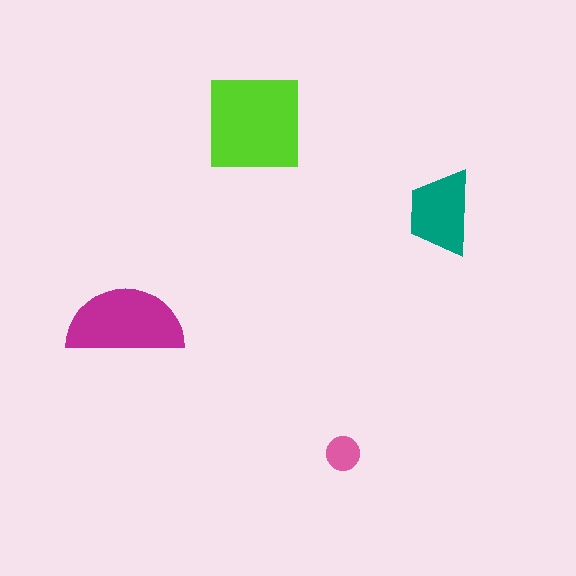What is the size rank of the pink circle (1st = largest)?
4th.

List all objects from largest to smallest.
The lime square, the magenta semicircle, the teal trapezoid, the pink circle.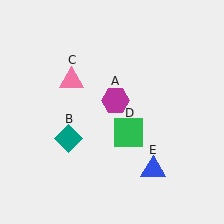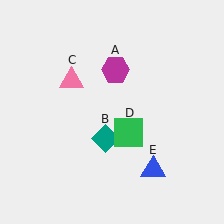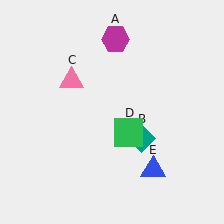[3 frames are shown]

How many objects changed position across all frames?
2 objects changed position: magenta hexagon (object A), teal diamond (object B).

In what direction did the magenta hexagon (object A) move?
The magenta hexagon (object A) moved up.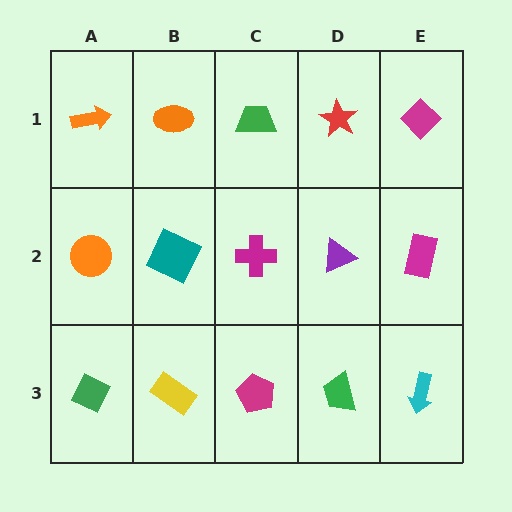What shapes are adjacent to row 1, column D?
A purple triangle (row 2, column D), a green trapezoid (row 1, column C), a magenta diamond (row 1, column E).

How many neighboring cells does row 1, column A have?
2.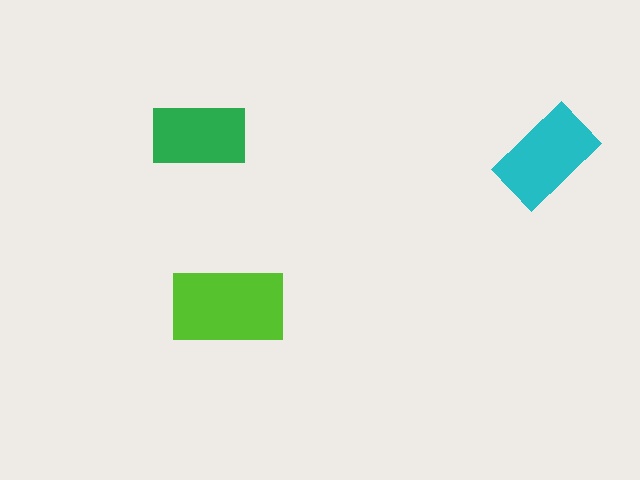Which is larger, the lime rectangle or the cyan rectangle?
The lime one.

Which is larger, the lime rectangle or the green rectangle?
The lime one.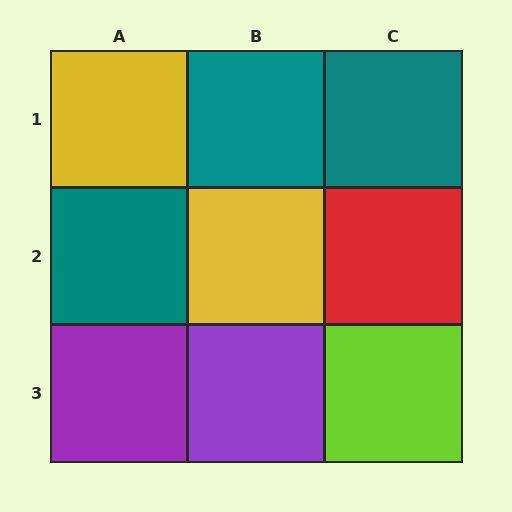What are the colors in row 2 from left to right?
Teal, yellow, red.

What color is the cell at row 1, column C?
Teal.